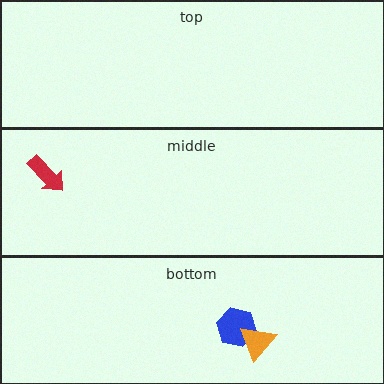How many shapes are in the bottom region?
2.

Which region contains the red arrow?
The middle region.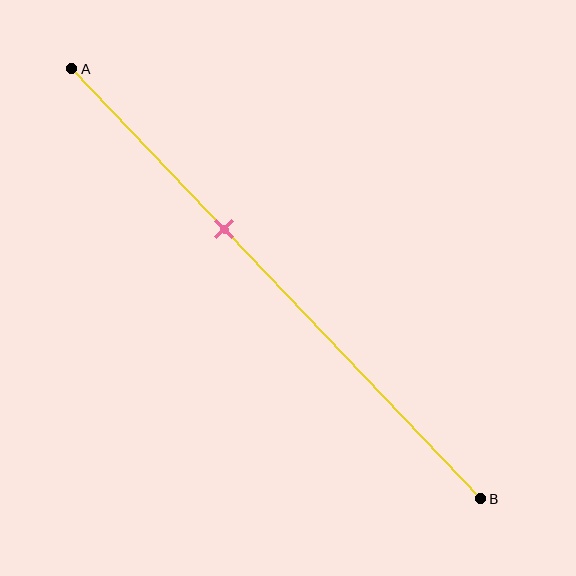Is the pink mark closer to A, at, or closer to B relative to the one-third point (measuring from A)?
The pink mark is closer to point B than the one-third point of segment AB.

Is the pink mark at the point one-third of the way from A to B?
No, the mark is at about 35% from A, not at the 33% one-third point.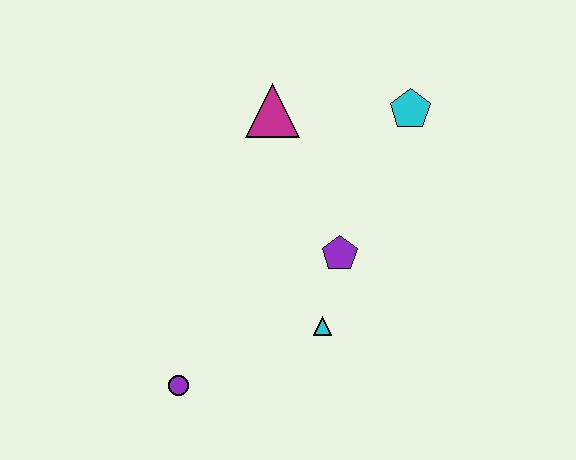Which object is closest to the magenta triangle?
The cyan pentagon is closest to the magenta triangle.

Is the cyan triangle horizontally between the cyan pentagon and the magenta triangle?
Yes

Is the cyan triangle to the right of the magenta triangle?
Yes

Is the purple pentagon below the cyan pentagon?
Yes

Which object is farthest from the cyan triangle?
The cyan pentagon is farthest from the cyan triangle.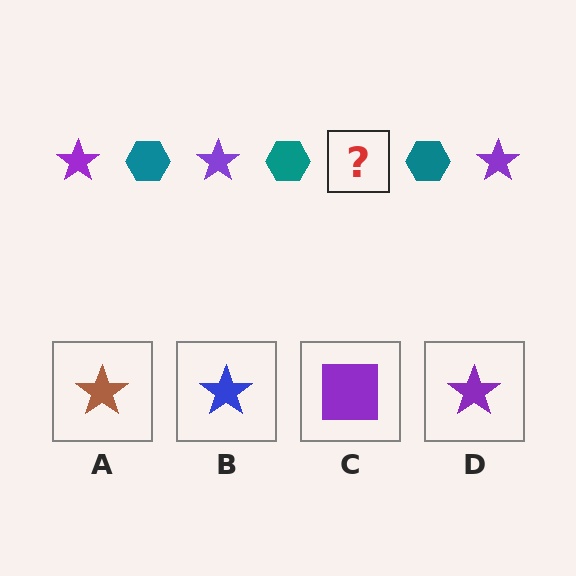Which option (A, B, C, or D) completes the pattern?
D.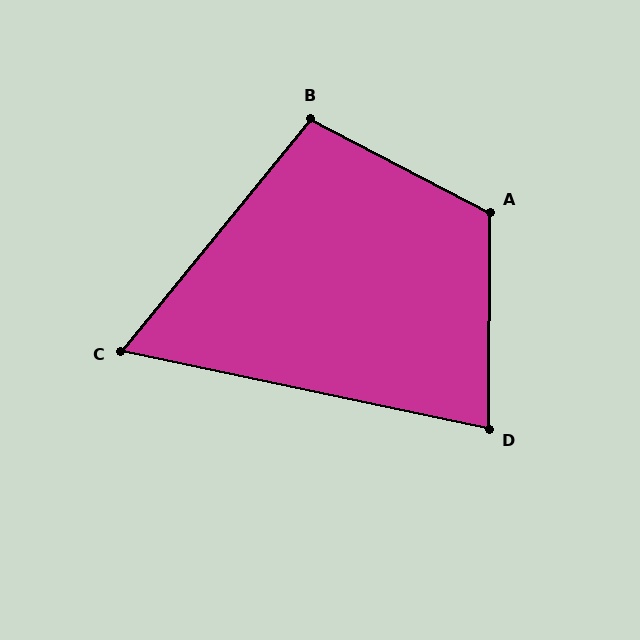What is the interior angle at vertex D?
Approximately 78 degrees (acute).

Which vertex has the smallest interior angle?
C, at approximately 63 degrees.